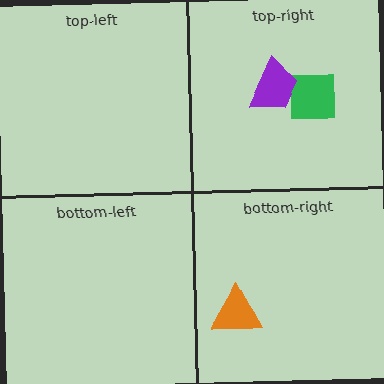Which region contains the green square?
The top-right region.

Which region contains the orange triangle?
The bottom-right region.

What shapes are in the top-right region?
The green square, the purple trapezoid.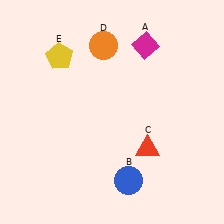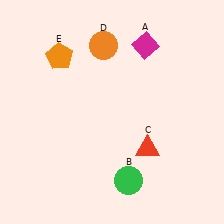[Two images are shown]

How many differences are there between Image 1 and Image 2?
There are 2 differences between the two images.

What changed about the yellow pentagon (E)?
In Image 1, E is yellow. In Image 2, it changed to orange.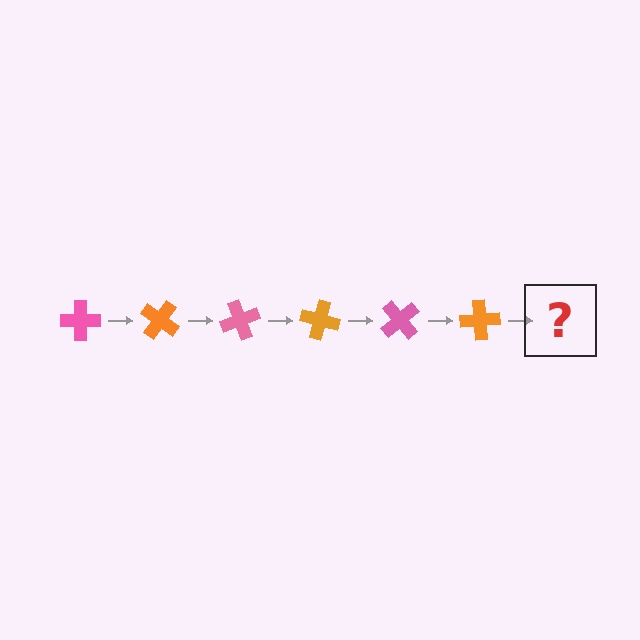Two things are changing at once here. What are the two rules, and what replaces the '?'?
The two rules are that it rotates 35 degrees each step and the color cycles through pink and orange. The '?' should be a pink cross, rotated 210 degrees from the start.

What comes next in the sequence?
The next element should be a pink cross, rotated 210 degrees from the start.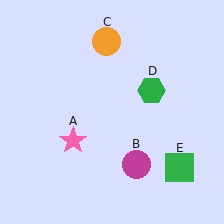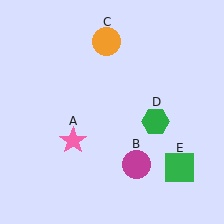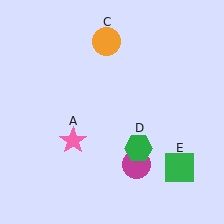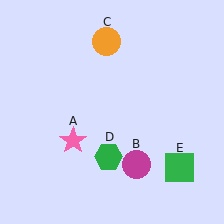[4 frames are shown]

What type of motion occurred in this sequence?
The green hexagon (object D) rotated clockwise around the center of the scene.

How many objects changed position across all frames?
1 object changed position: green hexagon (object D).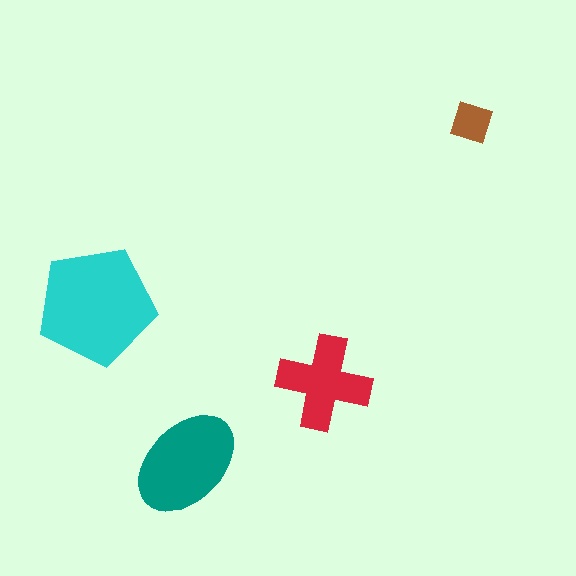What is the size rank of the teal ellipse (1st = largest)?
2nd.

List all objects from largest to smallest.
The cyan pentagon, the teal ellipse, the red cross, the brown diamond.